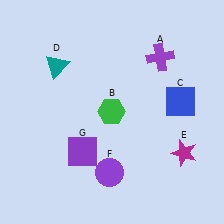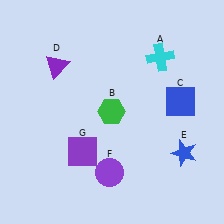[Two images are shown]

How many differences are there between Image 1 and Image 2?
There are 3 differences between the two images.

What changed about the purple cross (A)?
In Image 1, A is purple. In Image 2, it changed to cyan.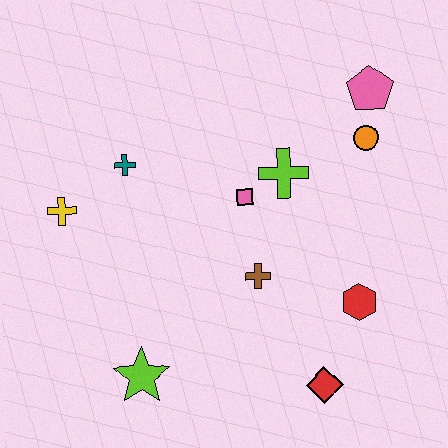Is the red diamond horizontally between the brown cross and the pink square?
No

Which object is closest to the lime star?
The brown cross is closest to the lime star.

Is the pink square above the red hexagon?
Yes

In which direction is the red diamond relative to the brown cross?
The red diamond is below the brown cross.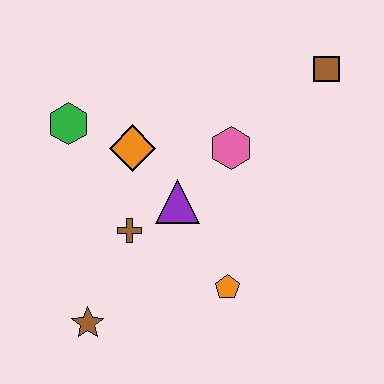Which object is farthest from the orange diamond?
The brown square is farthest from the orange diamond.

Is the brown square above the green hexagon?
Yes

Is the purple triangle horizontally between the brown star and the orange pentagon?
Yes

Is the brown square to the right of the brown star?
Yes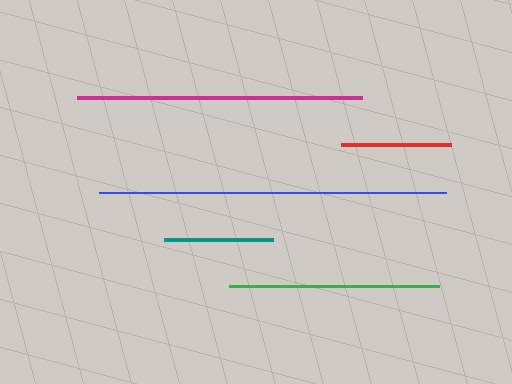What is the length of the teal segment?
The teal segment is approximately 108 pixels long.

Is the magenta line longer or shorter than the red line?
The magenta line is longer than the red line.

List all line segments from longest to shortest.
From longest to shortest: blue, magenta, green, red, teal.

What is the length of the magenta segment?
The magenta segment is approximately 286 pixels long.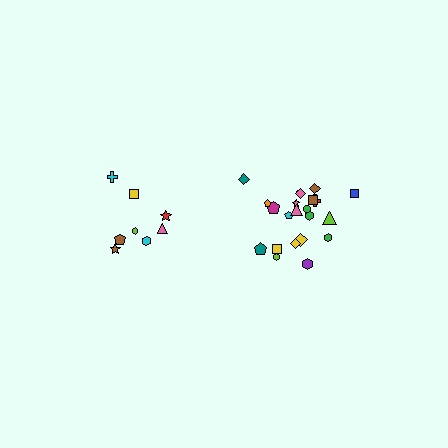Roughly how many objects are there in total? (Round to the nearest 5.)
Roughly 30 objects in total.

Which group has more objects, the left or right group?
The right group.